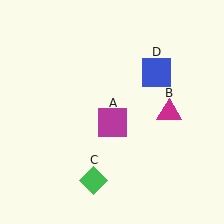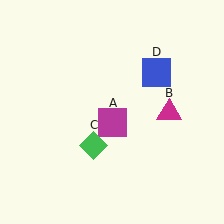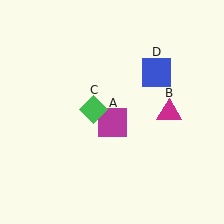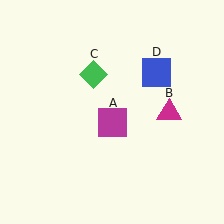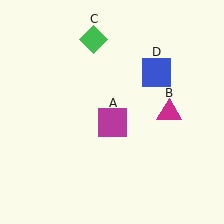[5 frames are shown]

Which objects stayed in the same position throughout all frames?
Magenta square (object A) and magenta triangle (object B) and blue square (object D) remained stationary.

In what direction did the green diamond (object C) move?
The green diamond (object C) moved up.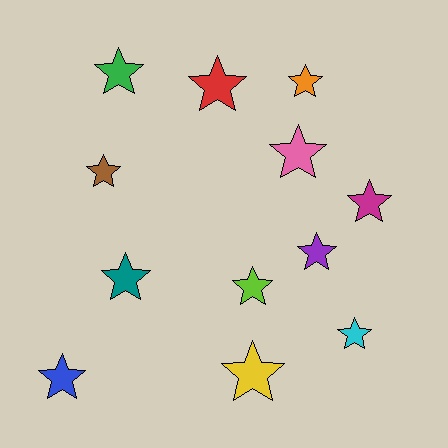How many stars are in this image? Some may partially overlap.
There are 12 stars.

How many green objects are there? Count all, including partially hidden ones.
There is 1 green object.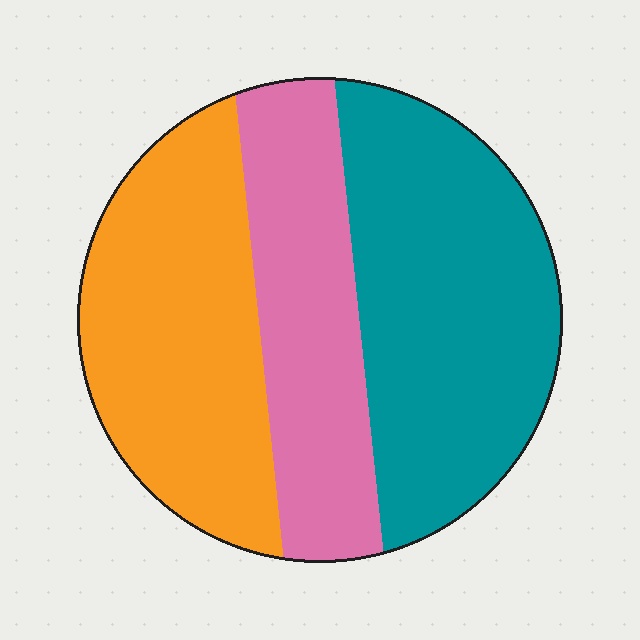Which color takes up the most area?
Teal, at roughly 40%.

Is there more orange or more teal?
Teal.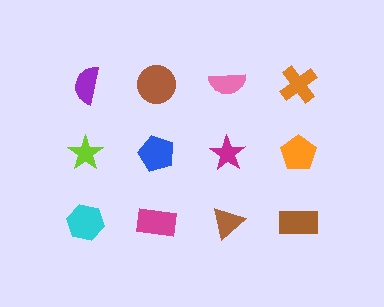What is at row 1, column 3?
A pink semicircle.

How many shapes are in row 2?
4 shapes.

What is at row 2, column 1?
A lime star.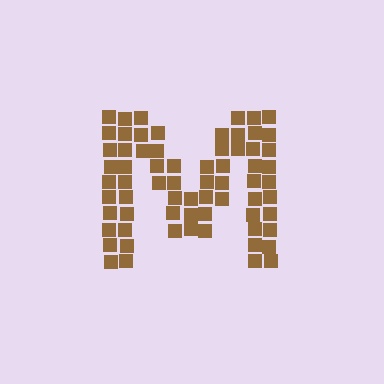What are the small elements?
The small elements are squares.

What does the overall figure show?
The overall figure shows the letter M.